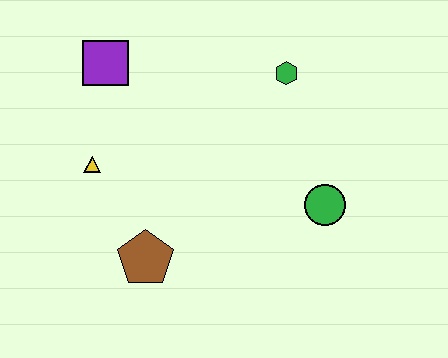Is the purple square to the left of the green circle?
Yes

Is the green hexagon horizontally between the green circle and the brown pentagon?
Yes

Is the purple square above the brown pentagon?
Yes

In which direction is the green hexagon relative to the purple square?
The green hexagon is to the right of the purple square.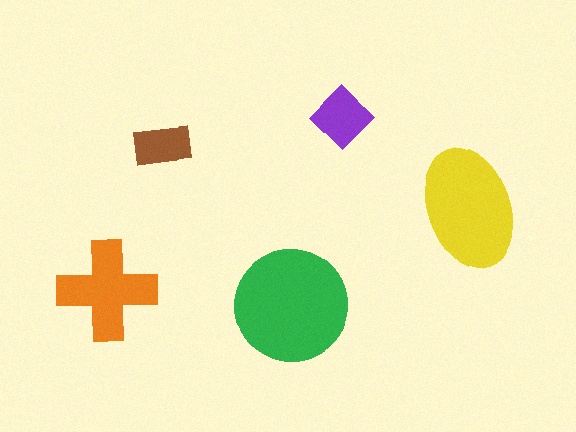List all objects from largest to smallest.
The green circle, the yellow ellipse, the orange cross, the purple diamond, the brown rectangle.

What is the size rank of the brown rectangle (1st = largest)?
5th.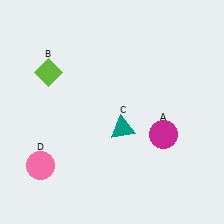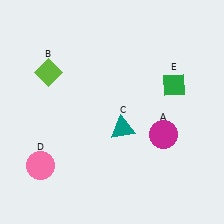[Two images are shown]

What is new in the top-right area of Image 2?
A green diamond (E) was added in the top-right area of Image 2.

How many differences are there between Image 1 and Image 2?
There is 1 difference between the two images.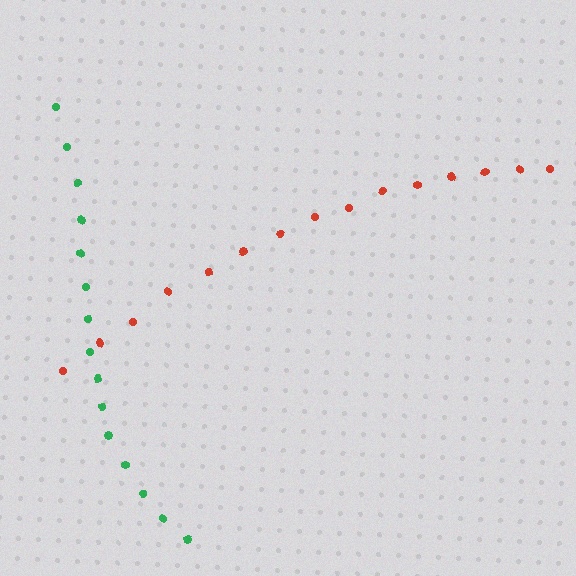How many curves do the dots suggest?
There are 2 distinct paths.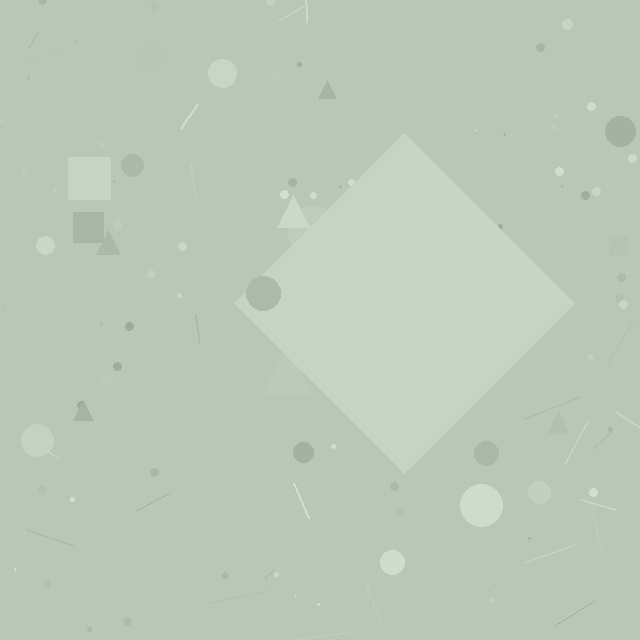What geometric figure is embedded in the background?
A diamond is embedded in the background.